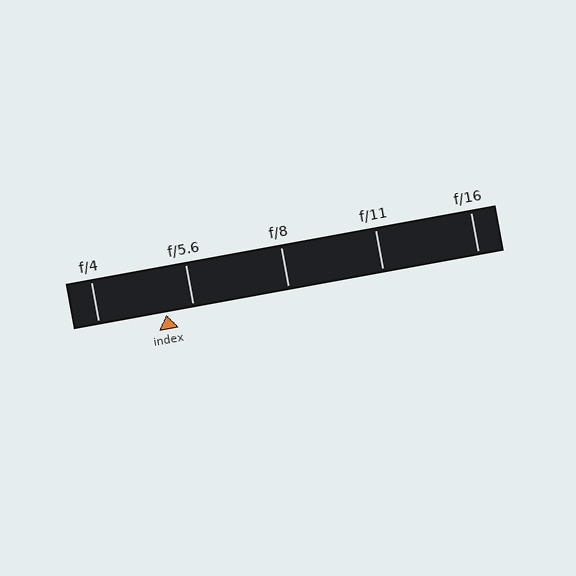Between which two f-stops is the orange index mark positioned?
The index mark is between f/4 and f/5.6.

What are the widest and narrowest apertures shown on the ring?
The widest aperture shown is f/4 and the narrowest is f/16.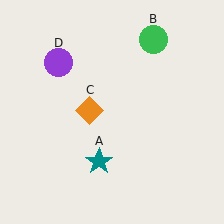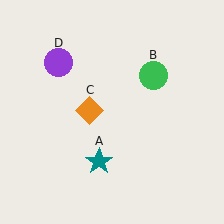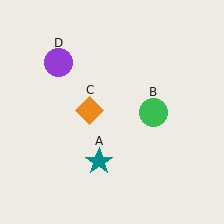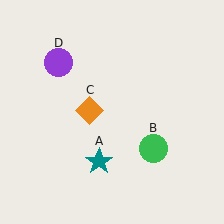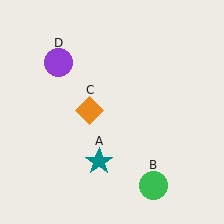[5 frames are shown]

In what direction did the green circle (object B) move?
The green circle (object B) moved down.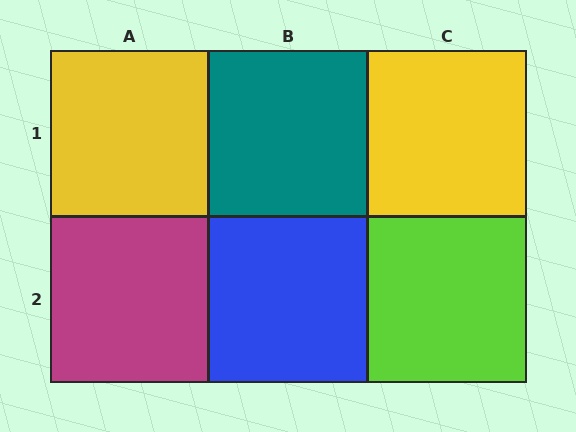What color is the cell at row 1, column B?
Teal.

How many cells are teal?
1 cell is teal.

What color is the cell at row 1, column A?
Yellow.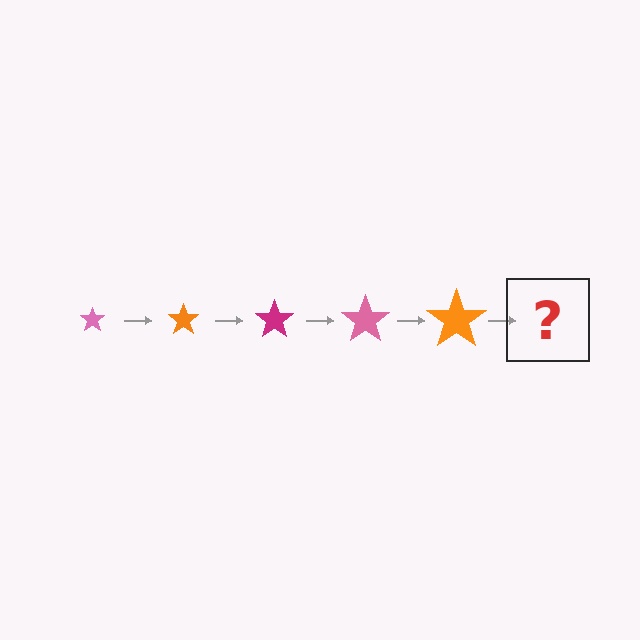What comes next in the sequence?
The next element should be a magenta star, larger than the previous one.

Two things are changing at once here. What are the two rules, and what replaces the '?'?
The two rules are that the star grows larger each step and the color cycles through pink, orange, and magenta. The '?' should be a magenta star, larger than the previous one.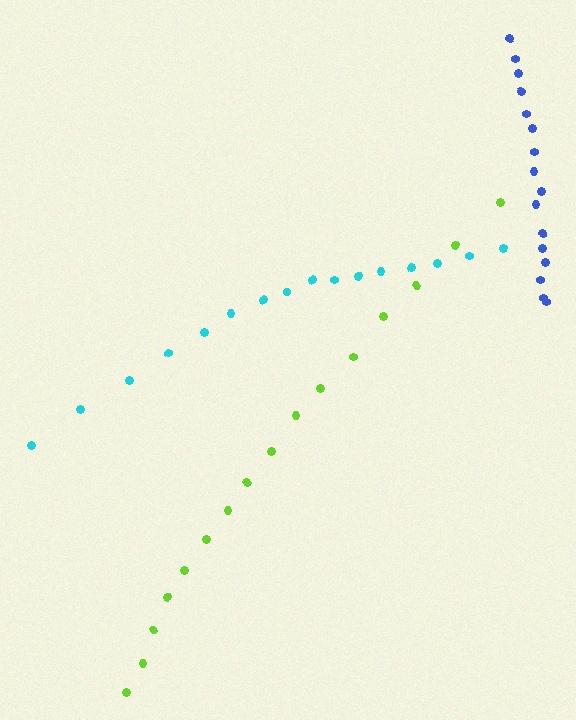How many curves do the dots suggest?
There are 3 distinct paths.